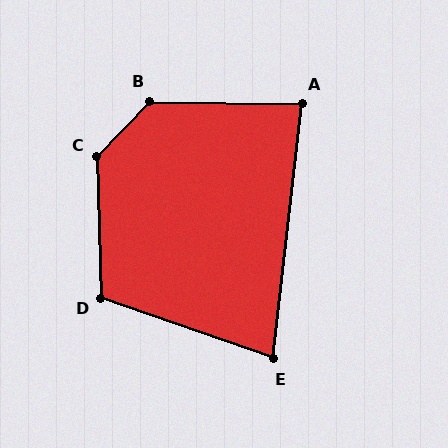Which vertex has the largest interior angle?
C, at approximately 135 degrees.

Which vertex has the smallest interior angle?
E, at approximately 77 degrees.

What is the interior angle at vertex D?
Approximately 111 degrees (obtuse).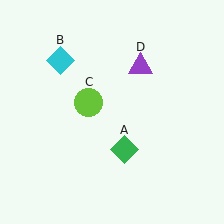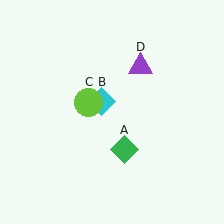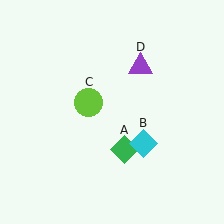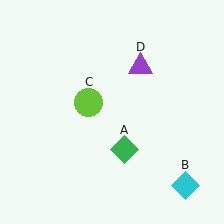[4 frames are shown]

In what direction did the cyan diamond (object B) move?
The cyan diamond (object B) moved down and to the right.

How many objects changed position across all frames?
1 object changed position: cyan diamond (object B).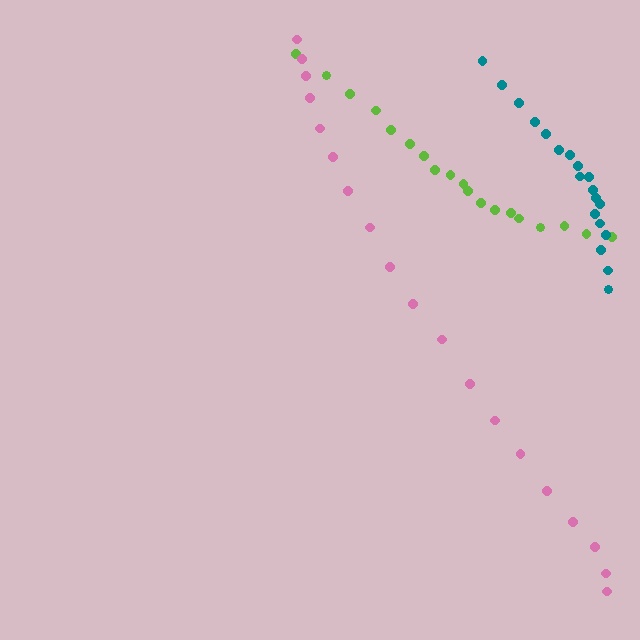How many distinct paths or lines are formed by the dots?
There are 3 distinct paths.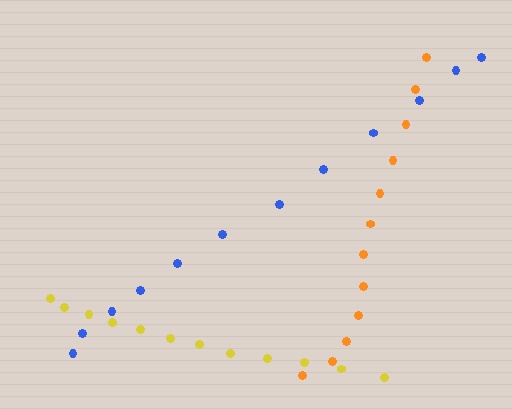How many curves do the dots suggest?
There are 3 distinct paths.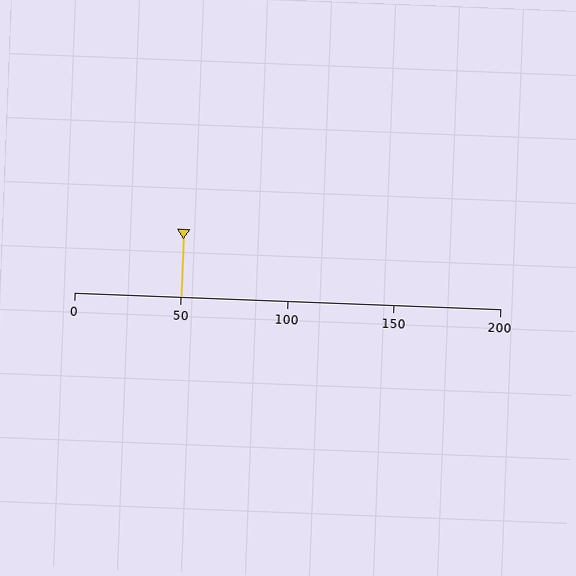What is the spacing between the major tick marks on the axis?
The major ticks are spaced 50 apart.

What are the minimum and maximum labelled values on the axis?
The axis runs from 0 to 200.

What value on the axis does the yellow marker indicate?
The marker indicates approximately 50.